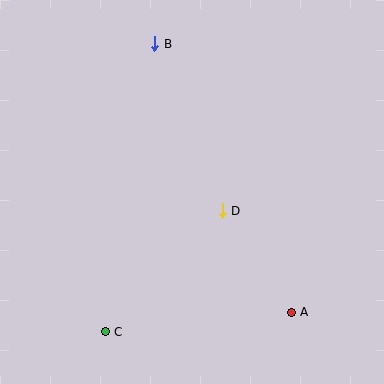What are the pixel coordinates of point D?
Point D is at (222, 211).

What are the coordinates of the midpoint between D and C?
The midpoint between D and C is at (164, 271).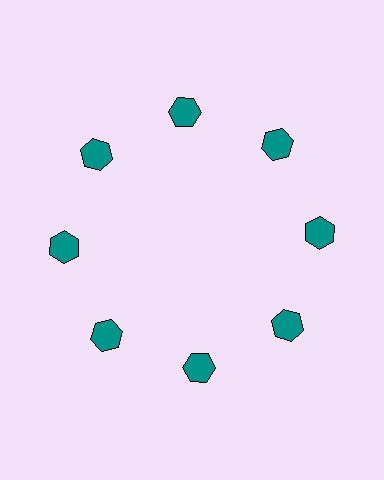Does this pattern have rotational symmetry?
Yes, this pattern has 8-fold rotational symmetry. It looks the same after rotating 45 degrees around the center.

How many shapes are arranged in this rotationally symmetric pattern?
There are 8 shapes, arranged in 8 groups of 1.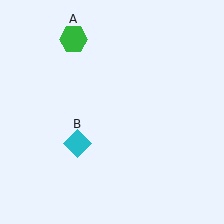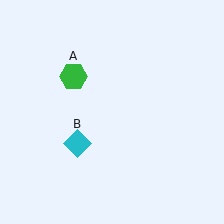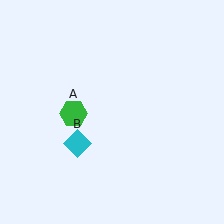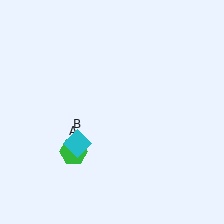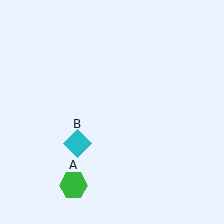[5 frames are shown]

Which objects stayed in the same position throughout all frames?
Cyan diamond (object B) remained stationary.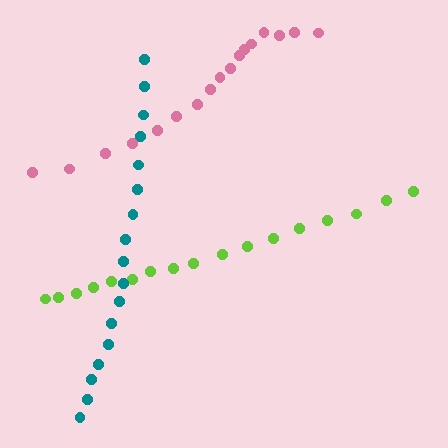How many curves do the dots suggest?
There are 3 distinct paths.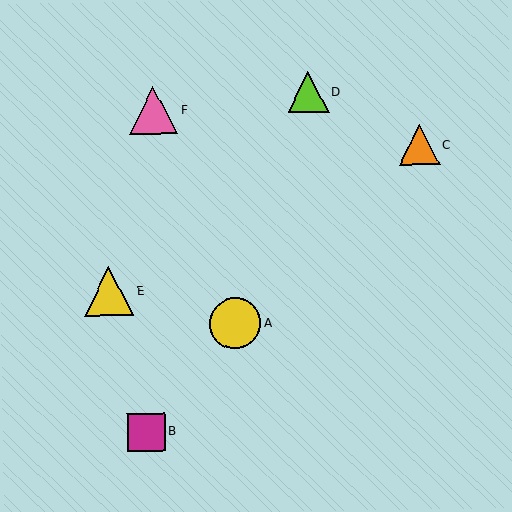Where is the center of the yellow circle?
The center of the yellow circle is at (235, 323).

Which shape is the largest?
The yellow circle (labeled A) is the largest.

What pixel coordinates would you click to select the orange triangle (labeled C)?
Click at (419, 145) to select the orange triangle C.